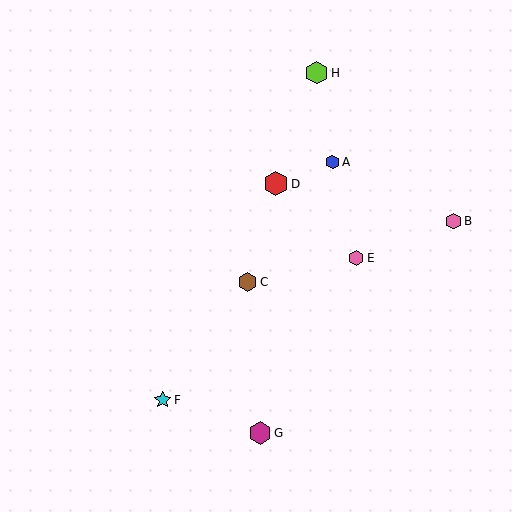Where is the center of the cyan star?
The center of the cyan star is at (163, 400).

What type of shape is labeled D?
Shape D is a red hexagon.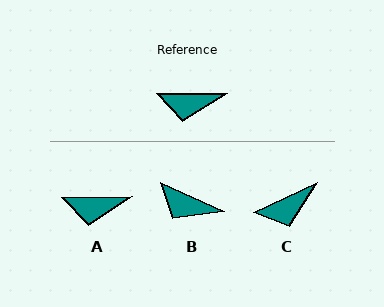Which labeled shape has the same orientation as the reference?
A.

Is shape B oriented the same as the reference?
No, it is off by about 25 degrees.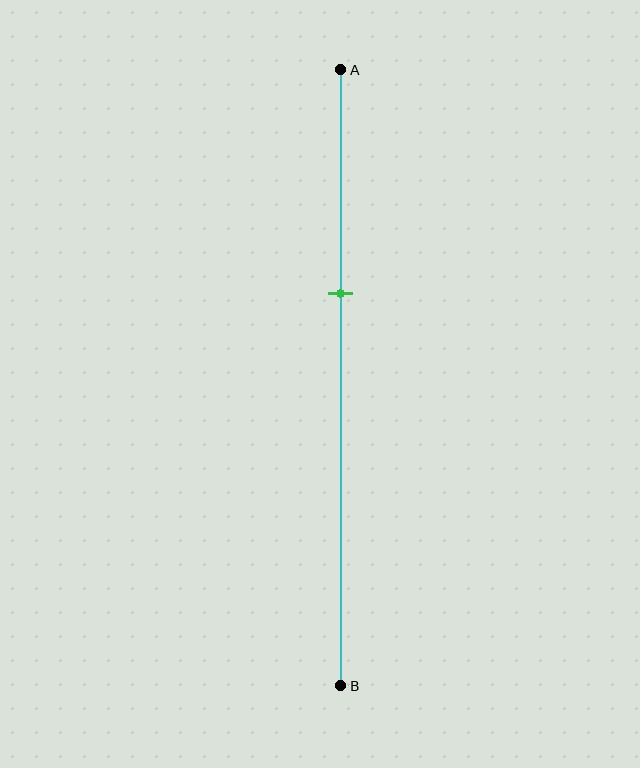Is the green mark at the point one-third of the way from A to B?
No, the mark is at about 35% from A, not at the 33% one-third point.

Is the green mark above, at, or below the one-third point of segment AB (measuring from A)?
The green mark is below the one-third point of segment AB.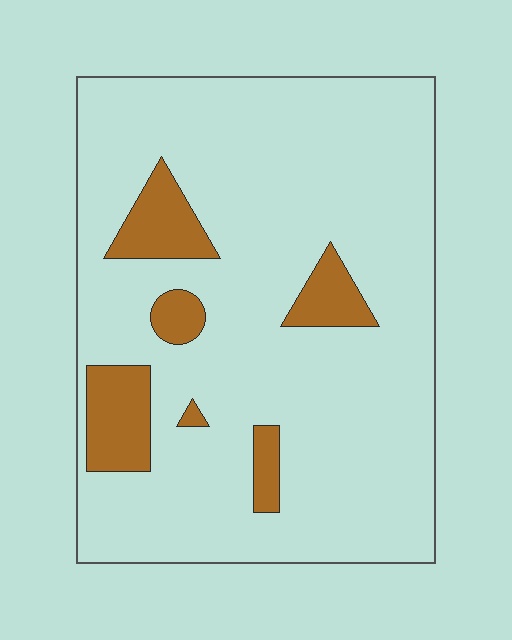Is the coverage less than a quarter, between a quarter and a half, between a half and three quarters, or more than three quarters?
Less than a quarter.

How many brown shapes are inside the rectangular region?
6.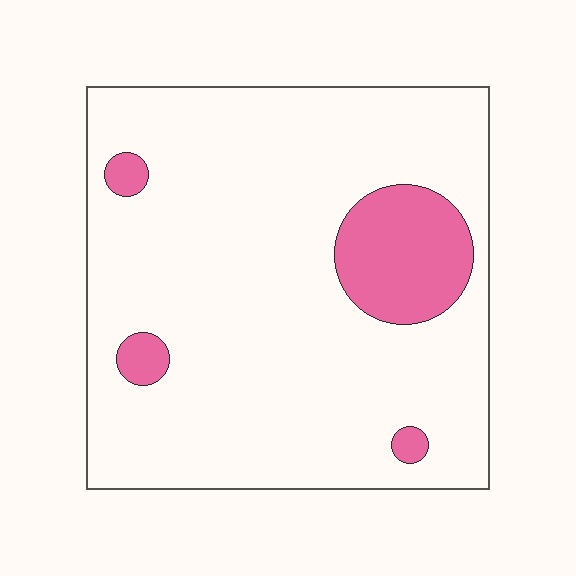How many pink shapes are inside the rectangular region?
4.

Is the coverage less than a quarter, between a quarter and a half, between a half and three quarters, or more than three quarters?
Less than a quarter.